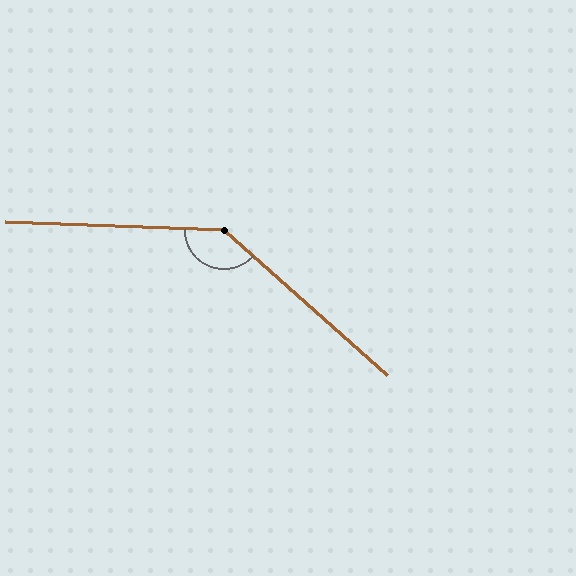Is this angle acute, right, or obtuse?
It is obtuse.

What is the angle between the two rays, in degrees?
Approximately 140 degrees.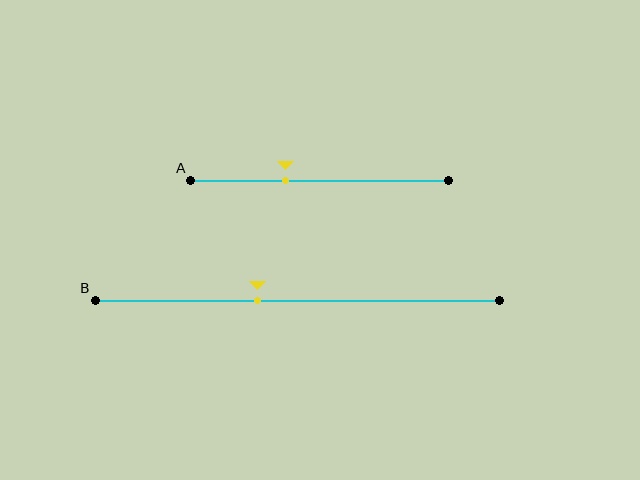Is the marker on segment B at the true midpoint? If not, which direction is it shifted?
No, the marker on segment B is shifted to the left by about 10% of the segment length.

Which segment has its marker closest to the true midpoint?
Segment B has its marker closest to the true midpoint.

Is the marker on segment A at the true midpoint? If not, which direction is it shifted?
No, the marker on segment A is shifted to the left by about 13% of the segment length.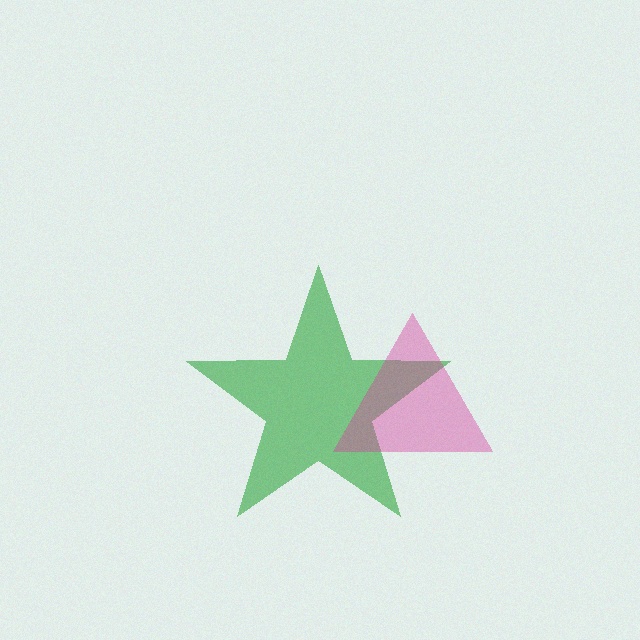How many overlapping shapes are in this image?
There are 2 overlapping shapes in the image.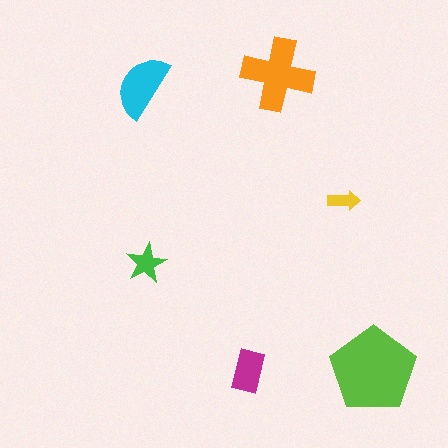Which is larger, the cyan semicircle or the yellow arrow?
The cyan semicircle.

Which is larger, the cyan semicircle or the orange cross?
The orange cross.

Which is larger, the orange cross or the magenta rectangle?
The orange cross.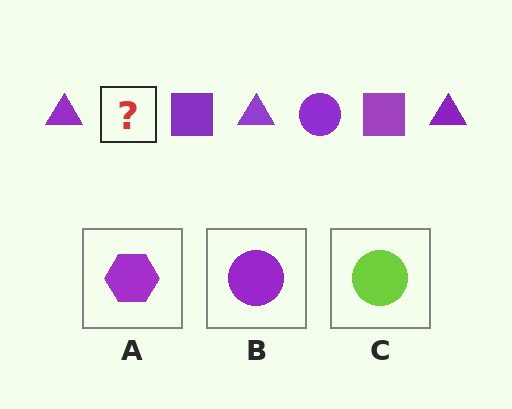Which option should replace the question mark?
Option B.